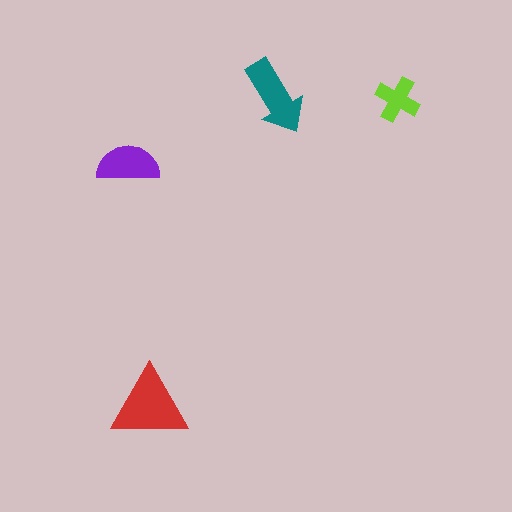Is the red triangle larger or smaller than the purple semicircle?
Larger.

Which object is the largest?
The red triangle.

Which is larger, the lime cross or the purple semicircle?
The purple semicircle.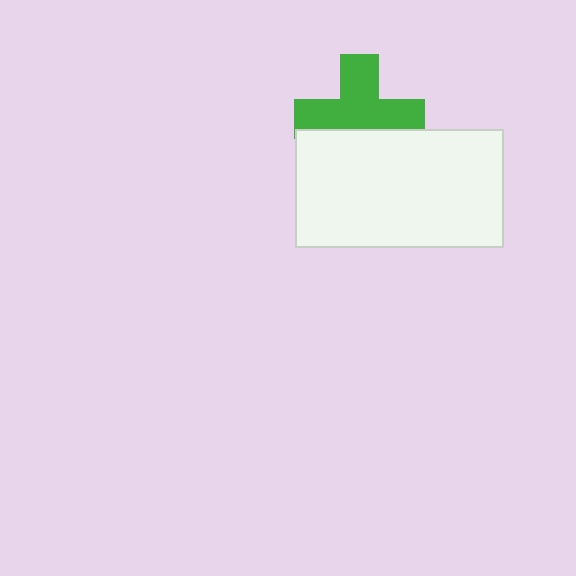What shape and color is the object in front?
The object in front is a white rectangle.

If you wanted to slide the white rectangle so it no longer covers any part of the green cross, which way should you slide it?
Slide it down — that is the most direct way to separate the two shapes.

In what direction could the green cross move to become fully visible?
The green cross could move up. That would shift it out from behind the white rectangle entirely.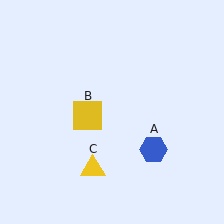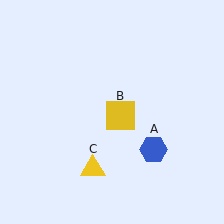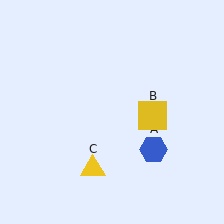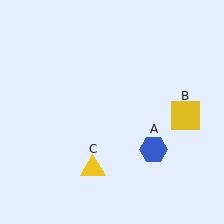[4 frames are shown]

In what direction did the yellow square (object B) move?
The yellow square (object B) moved right.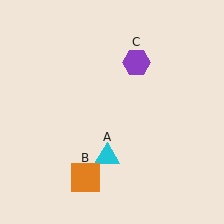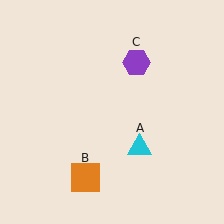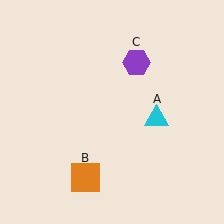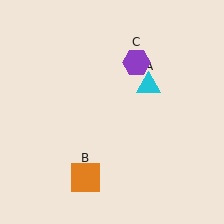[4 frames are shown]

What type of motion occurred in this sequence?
The cyan triangle (object A) rotated counterclockwise around the center of the scene.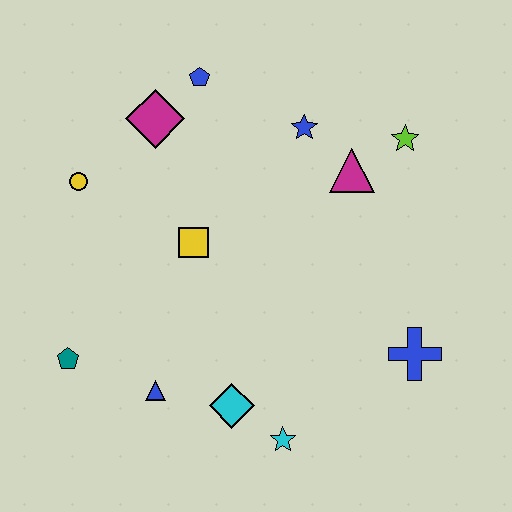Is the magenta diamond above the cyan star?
Yes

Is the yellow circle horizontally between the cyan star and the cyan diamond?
No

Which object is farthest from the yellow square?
The blue cross is farthest from the yellow square.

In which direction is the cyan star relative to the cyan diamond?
The cyan star is to the right of the cyan diamond.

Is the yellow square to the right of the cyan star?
No